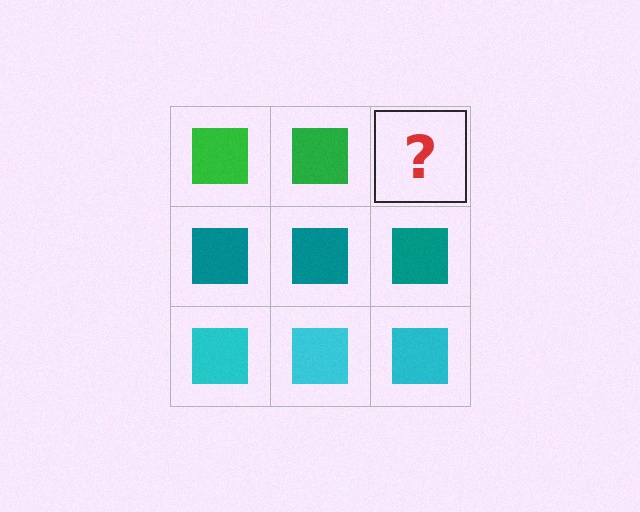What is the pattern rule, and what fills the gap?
The rule is that each row has a consistent color. The gap should be filled with a green square.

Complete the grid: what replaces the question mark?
The question mark should be replaced with a green square.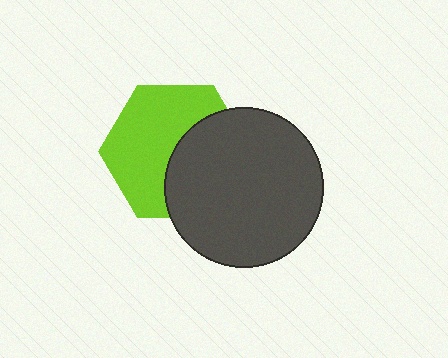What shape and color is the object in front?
The object in front is a dark gray circle.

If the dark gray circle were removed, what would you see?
You would see the complete lime hexagon.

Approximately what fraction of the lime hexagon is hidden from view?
Roughly 42% of the lime hexagon is hidden behind the dark gray circle.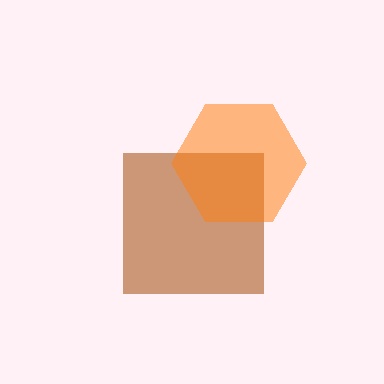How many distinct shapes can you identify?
There are 2 distinct shapes: a brown square, an orange hexagon.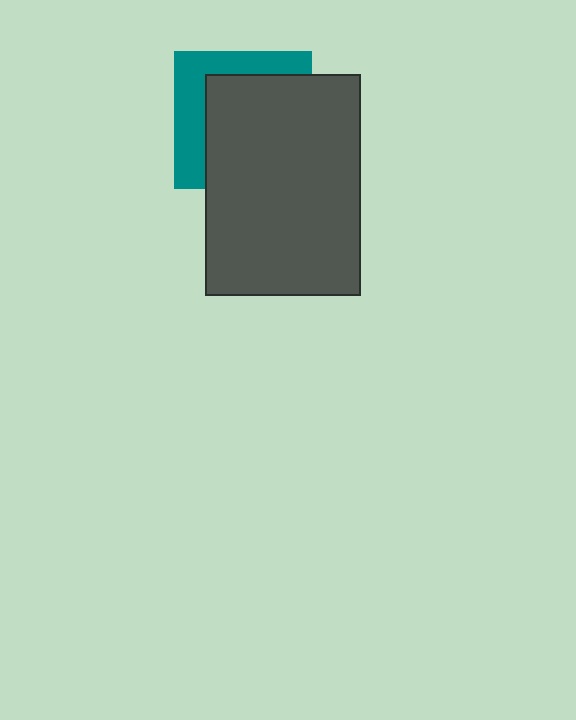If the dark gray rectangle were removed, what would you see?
You would see the complete teal square.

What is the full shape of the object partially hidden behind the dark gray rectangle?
The partially hidden object is a teal square.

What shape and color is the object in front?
The object in front is a dark gray rectangle.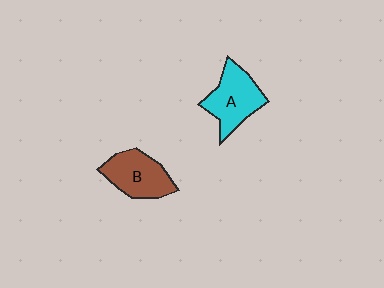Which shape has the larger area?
Shape A (cyan).